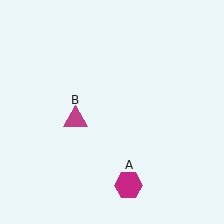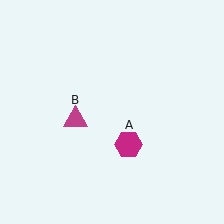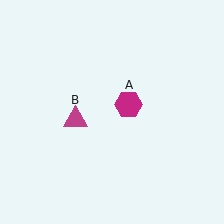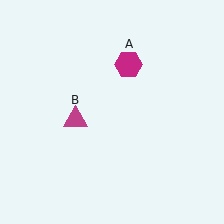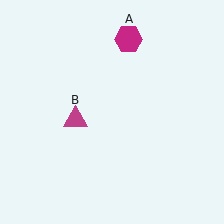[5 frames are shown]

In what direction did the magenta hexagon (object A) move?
The magenta hexagon (object A) moved up.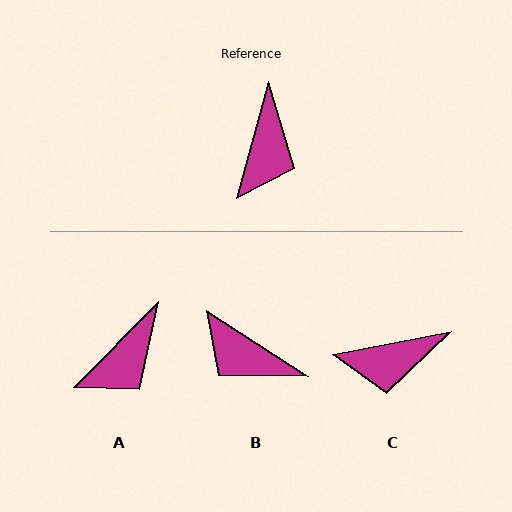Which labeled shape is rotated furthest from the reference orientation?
B, about 108 degrees away.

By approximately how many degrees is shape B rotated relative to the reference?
Approximately 108 degrees clockwise.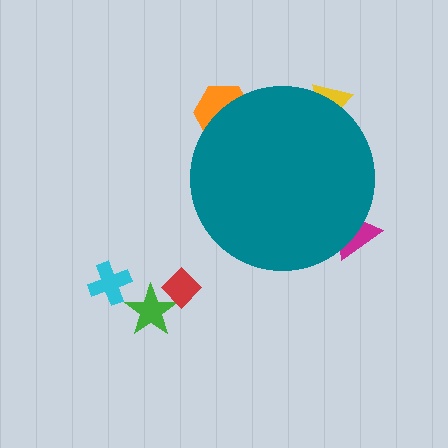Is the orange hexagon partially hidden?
Yes, the orange hexagon is partially hidden behind the teal circle.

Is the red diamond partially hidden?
No, the red diamond is fully visible.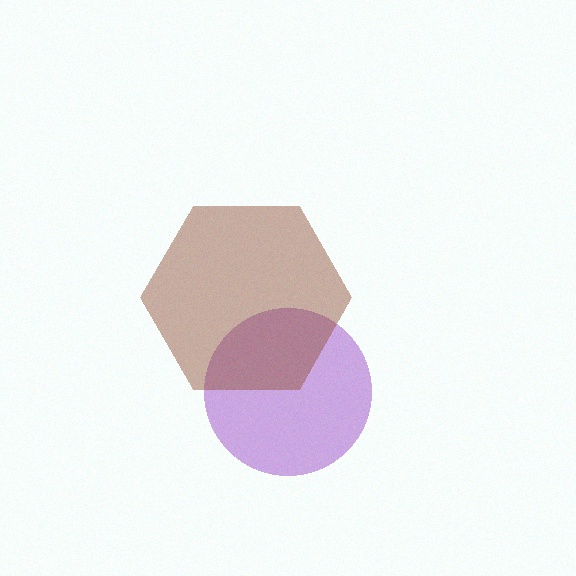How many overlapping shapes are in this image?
There are 2 overlapping shapes in the image.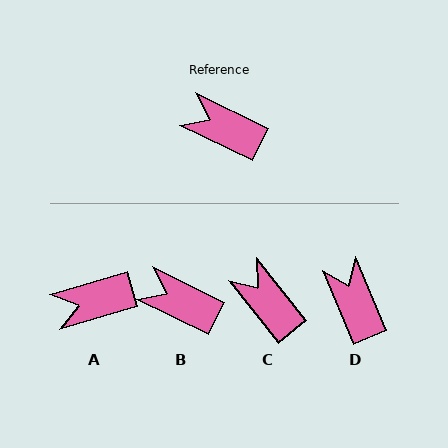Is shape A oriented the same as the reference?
No, it is off by about 43 degrees.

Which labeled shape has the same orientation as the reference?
B.